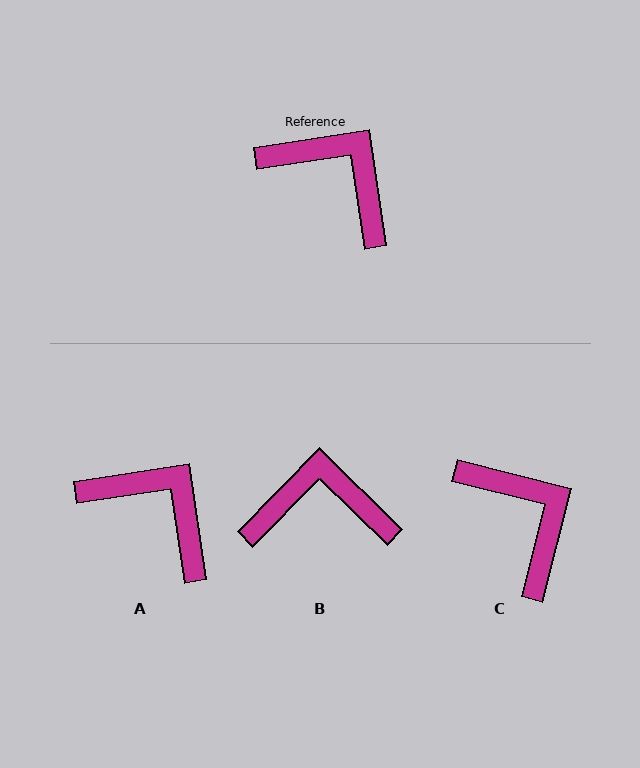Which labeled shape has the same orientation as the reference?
A.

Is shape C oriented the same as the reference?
No, it is off by about 23 degrees.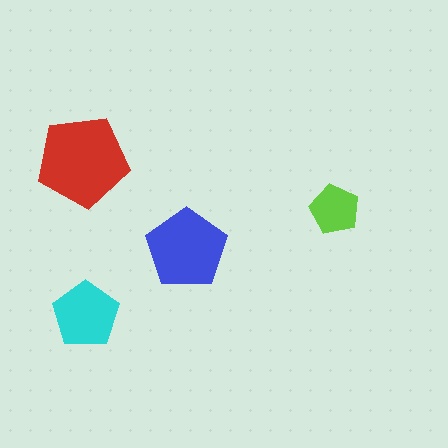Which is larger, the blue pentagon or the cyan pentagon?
The blue one.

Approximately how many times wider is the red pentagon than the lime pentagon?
About 2 times wider.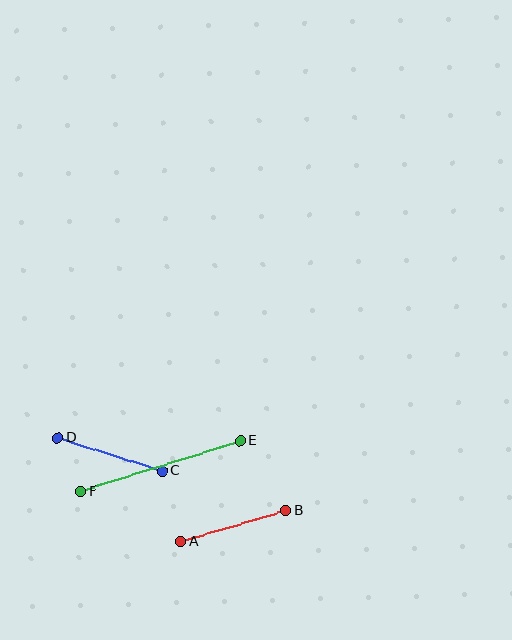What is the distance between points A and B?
The distance is approximately 110 pixels.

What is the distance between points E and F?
The distance is approximately 168 pixels.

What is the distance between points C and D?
The distance is approximately 110 pixels.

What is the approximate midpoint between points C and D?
The midpoint is at approximately (110, 454) pixels.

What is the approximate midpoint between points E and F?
The midpoint is at approximately (160, 466) pixels.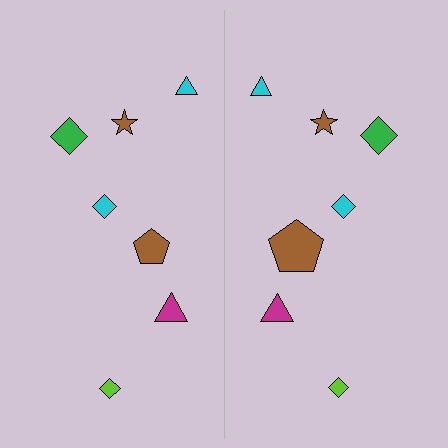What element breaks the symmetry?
The brown pentagon on the right side has a different size than its mirror counterpart.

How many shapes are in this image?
There are 14 shapes in this image.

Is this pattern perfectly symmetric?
No, the pattern is not perfectly symmetric. The brown pentagon on the right side has a different size than its mirror counterpart.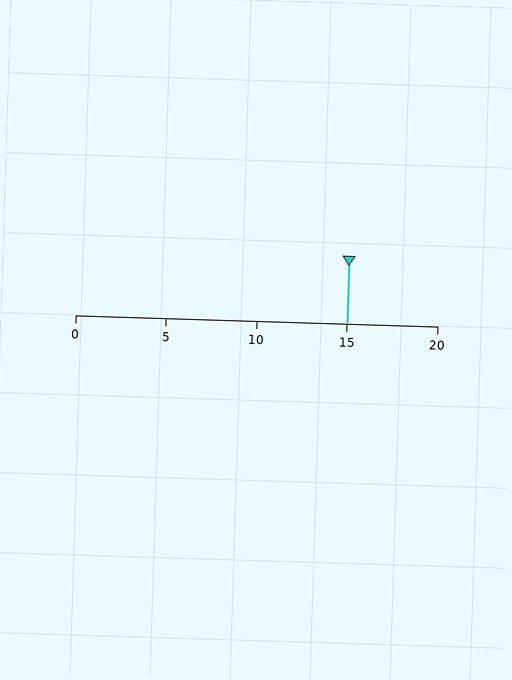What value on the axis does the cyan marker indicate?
The marker indicates approximately 15.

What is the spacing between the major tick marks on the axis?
The major ticks are spaced 5 apart.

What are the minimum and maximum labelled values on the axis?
The axis runs from 0 to 20.